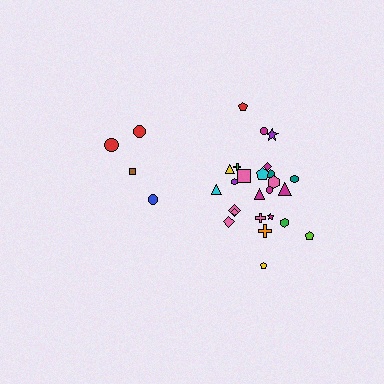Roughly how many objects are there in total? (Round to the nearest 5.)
Roughly 30 objects in total.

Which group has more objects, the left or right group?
The right group.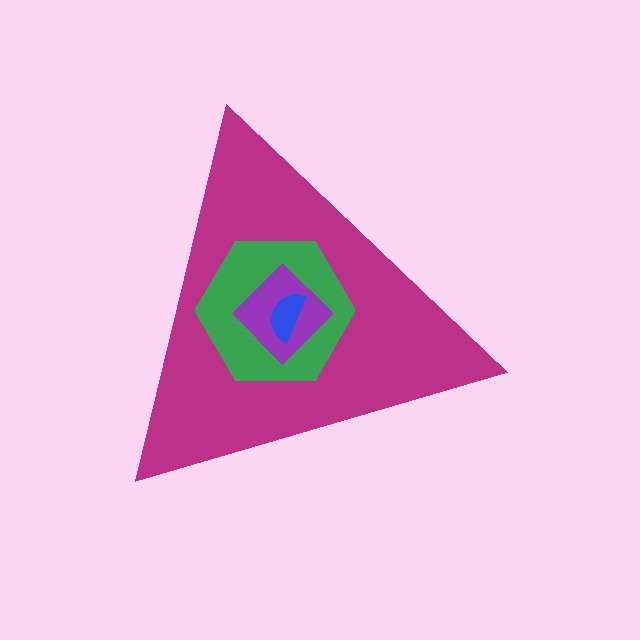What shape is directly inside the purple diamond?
The blue semicircle.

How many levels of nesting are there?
4.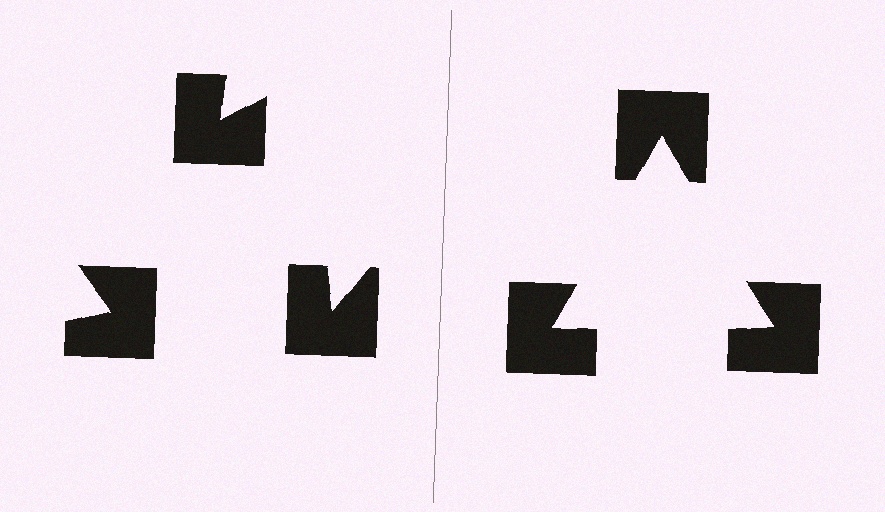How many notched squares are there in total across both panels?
6 — 3 on each side.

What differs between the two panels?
The notched squares are positioned identically on both sides; only the wedge orientations differ. On the right they align to a triangle; on the left they are misaligned.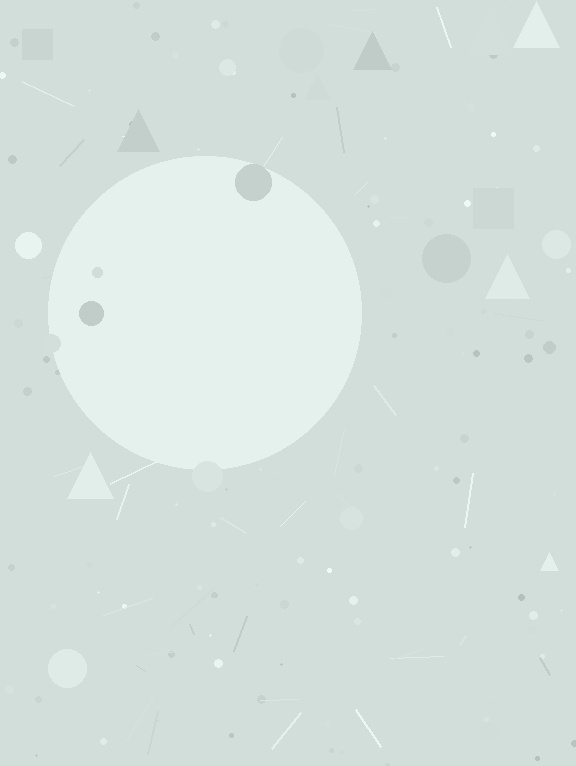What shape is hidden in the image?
A circle is hidden in the image.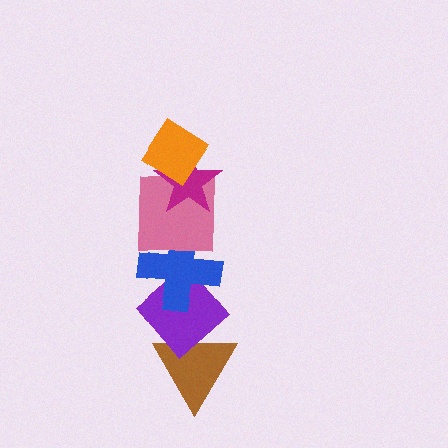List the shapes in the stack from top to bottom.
From top to bottom: the orange diamond, the magenta star, the pink square, the blue cross, the purple diamond, the brown triangle.